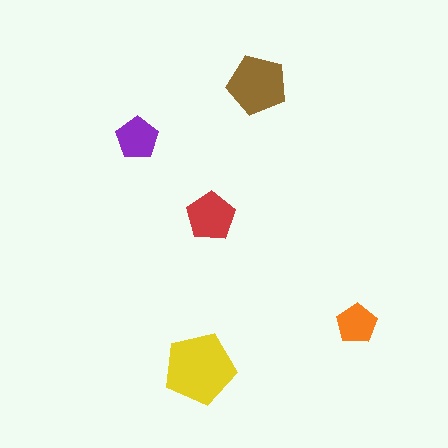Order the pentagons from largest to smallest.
the yellow one, the brown one, the red one, the purple one, the orange one.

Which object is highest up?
The brown pentagon is topmost.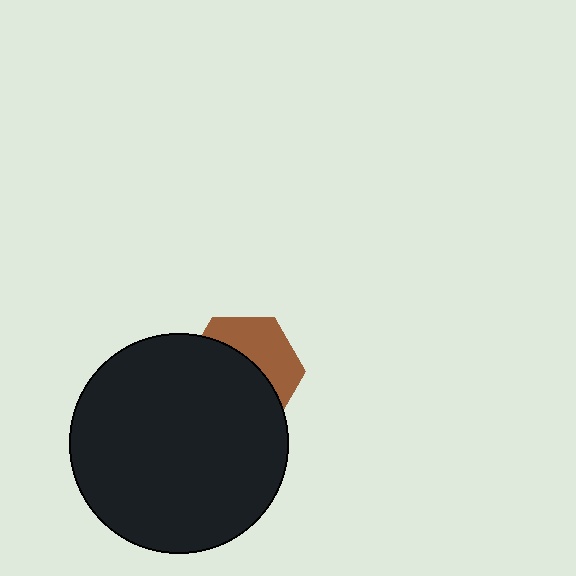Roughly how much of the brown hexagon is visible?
A small part of it is visible (roughly 40%).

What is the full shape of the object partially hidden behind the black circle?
The partially hidden object is a brown hexagon.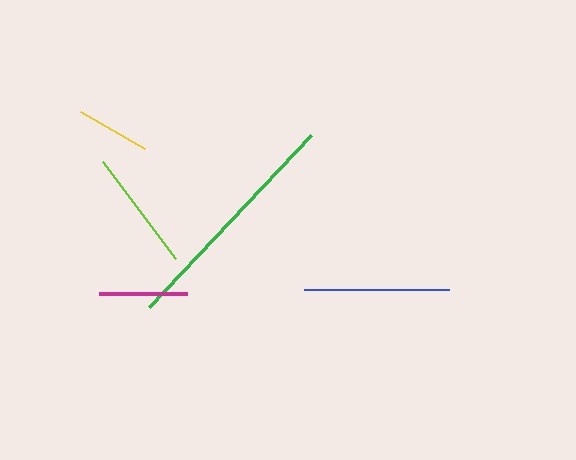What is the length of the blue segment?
The blue segment is approximately 145 pixels long.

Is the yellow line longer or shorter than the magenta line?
The magenta line is longer than the yellow line.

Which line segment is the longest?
The green line is the longest at approximately 236 pixels.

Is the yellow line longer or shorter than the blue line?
The blue line is longer than the yellow line.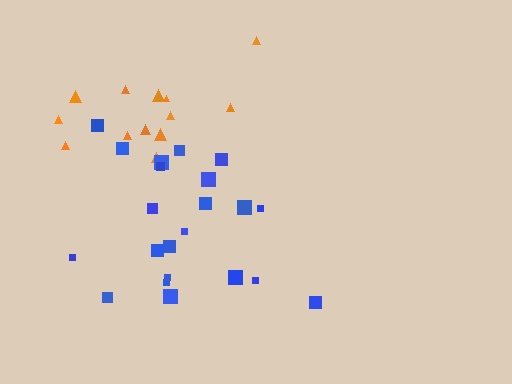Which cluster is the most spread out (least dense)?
Orange.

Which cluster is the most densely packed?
Blue.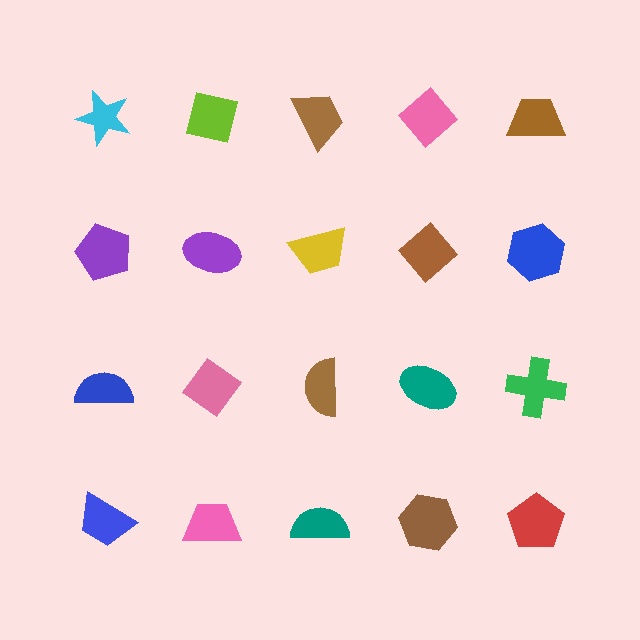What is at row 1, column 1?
A cyan star.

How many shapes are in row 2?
5 shapes.